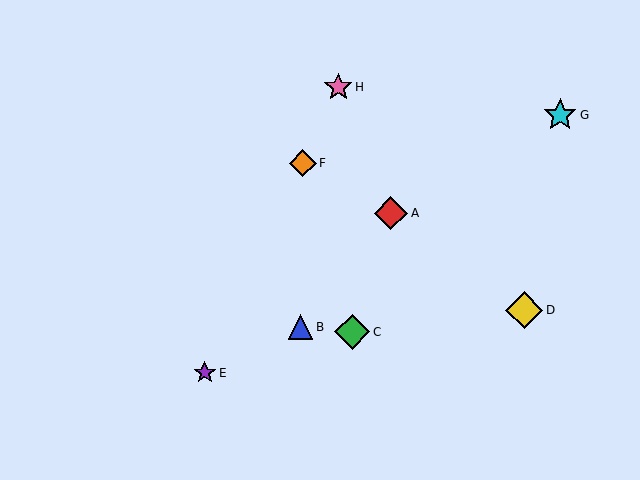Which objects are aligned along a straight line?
Objects E, F, H are aligned along a straight line.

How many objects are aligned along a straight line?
3 objects (E, F, H) are aligned along a straight line.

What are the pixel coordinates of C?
Object C is at (352, 332).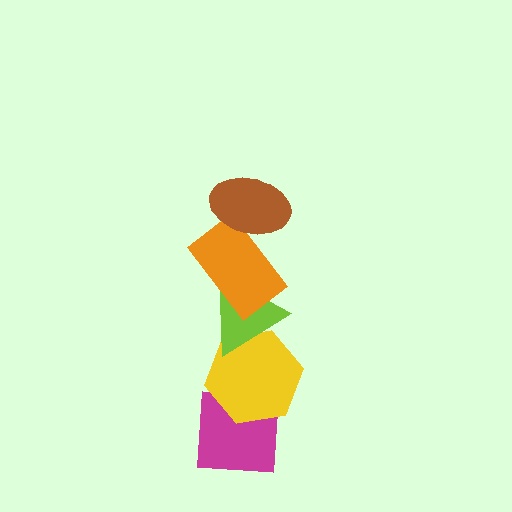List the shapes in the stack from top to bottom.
From top to bottom: the brown ellipse, the orange rectangle, the lime triangle, the yellow hexagon, the magenta square.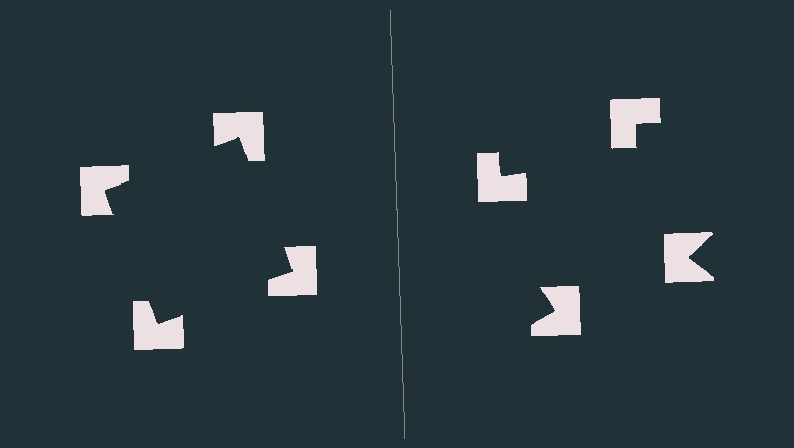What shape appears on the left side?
An illusory square.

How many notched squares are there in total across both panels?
8 — 4 on each side.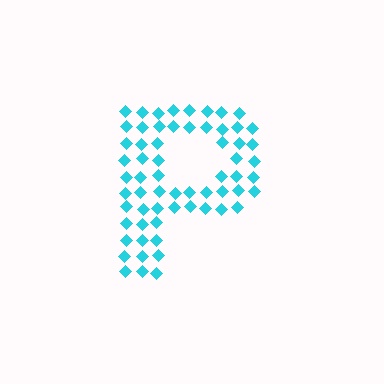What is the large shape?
The large shape is the letter P.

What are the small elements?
The small elements are diamonds.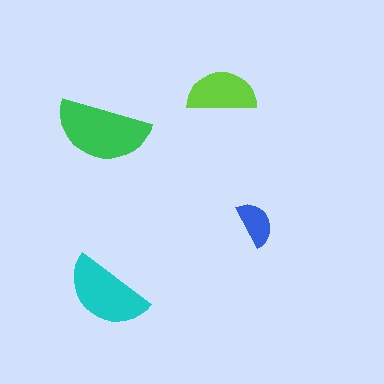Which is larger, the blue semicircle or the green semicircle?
The green one.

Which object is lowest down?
The cyan semicircle is bottommost.